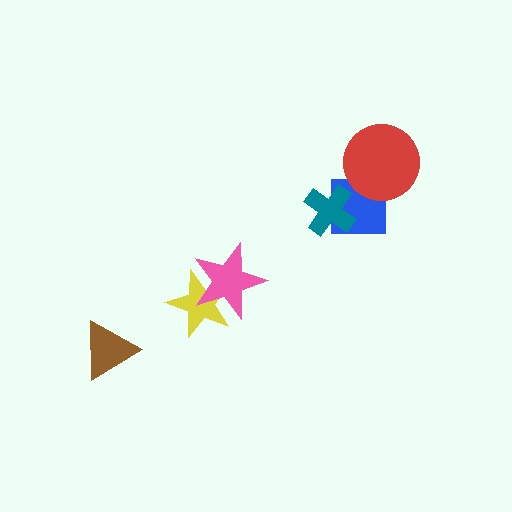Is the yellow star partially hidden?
Yes, it is partially covered by another shape.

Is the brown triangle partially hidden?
No, no other shape covers it.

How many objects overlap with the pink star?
1 object overlaps with the pink star.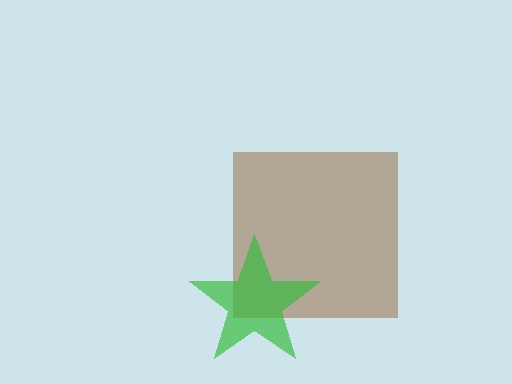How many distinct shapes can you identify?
There are 2 distinct shapes: a brown square, a green star.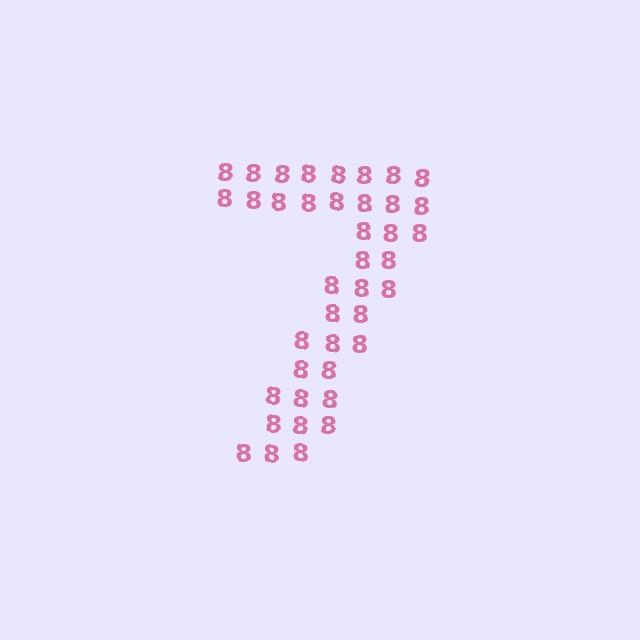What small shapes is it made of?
It is made of small digit 8's.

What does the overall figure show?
The overall figure shows the digit 7.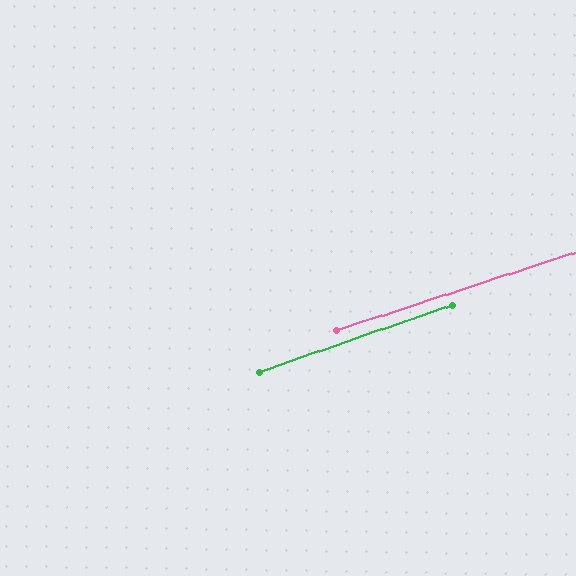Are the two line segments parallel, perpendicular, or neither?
Parallel — their directions differ by only 1.3°.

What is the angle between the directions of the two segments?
Approximately 1 degree.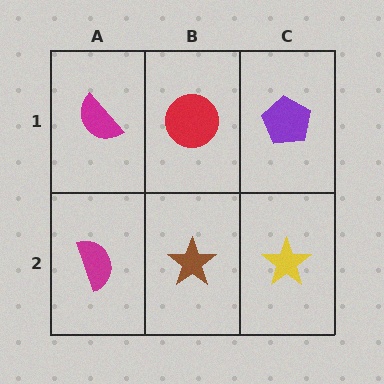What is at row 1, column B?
A red circle.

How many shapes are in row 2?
3 shapes.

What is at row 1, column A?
A magenta semicircle.